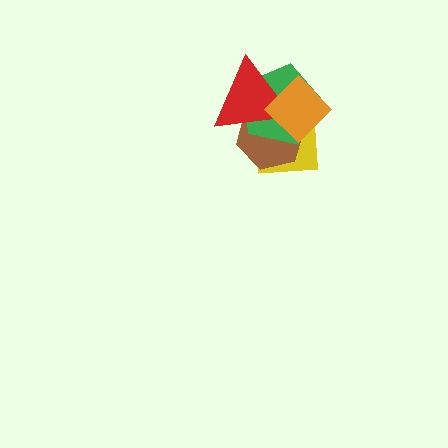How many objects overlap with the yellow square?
4 objects overlap with the yellow square.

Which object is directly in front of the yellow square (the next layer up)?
The brown hexagon is directly in front of the yellow square.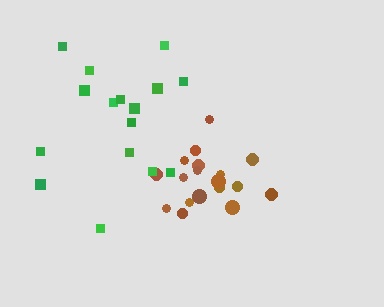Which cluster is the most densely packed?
Brown.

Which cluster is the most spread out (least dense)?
Green.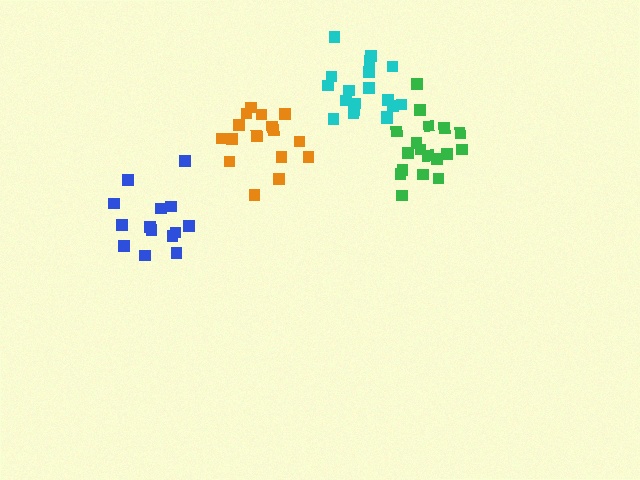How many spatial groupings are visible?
There are 4 spatial groupings.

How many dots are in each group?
Group 1: 16 dots, Group 2: 14 dots, Group 3: 18 dots, Group 4: 19 dots (67 total).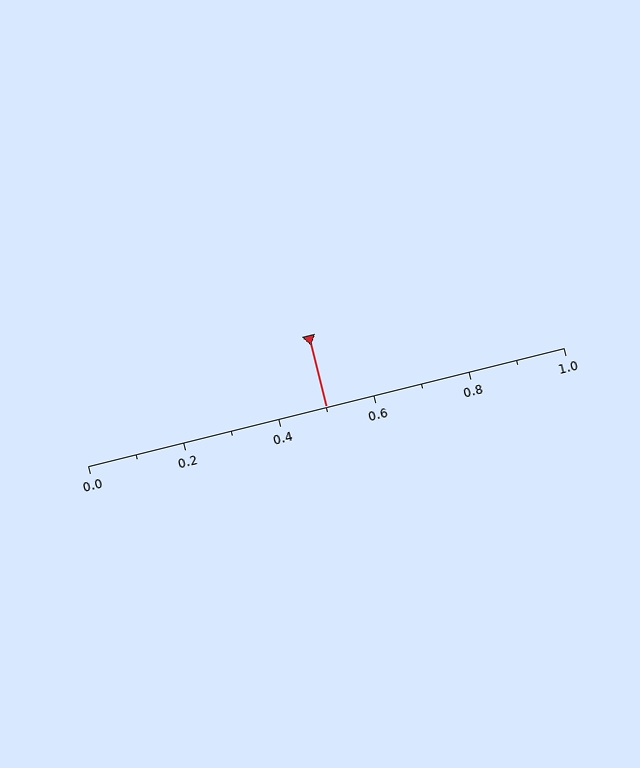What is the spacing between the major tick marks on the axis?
The major ticks are spaced 0.2 apart.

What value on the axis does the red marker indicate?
The marker indicates approximately 0.5.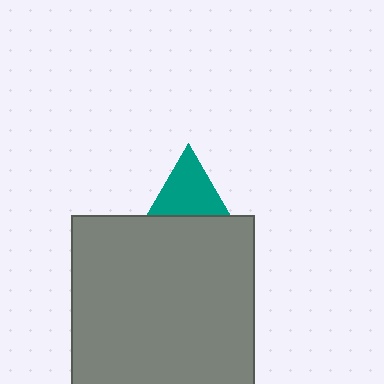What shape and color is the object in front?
The object in front is a gray square.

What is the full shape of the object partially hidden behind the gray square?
The partially hidden object is a teal triangle.